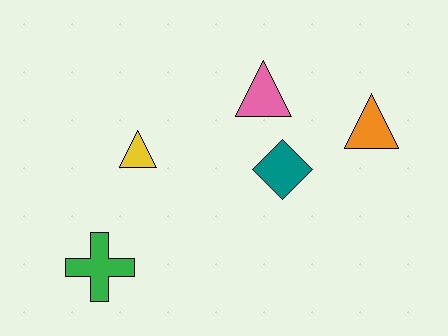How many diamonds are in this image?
There is 1 diamond.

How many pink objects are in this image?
There is 1 pink object.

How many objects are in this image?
There are 5 objects.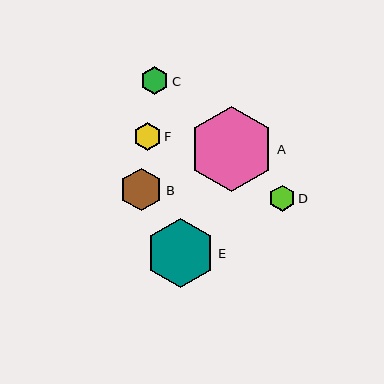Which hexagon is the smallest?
Hexagon D is the smallest with a size of approximately 26 pixels.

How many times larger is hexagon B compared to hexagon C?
Hexagon B is approximately 1.5 times the size of hexagon C.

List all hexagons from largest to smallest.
From largest to smallest: A, E, B, C, F, D.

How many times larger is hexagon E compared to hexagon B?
Hexagon E is approximately 1.6 times the size of hexagon B.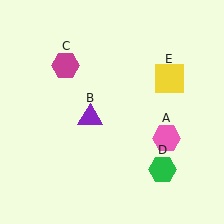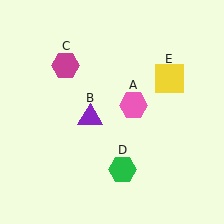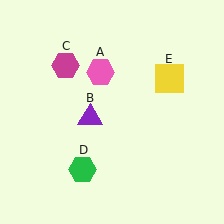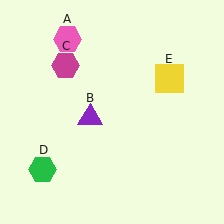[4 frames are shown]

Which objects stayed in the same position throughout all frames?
Purple triangle (object B) and magenta hexagon (object C) and yellow square (object E) remained stationary.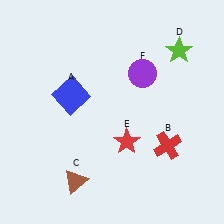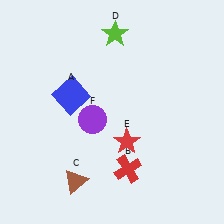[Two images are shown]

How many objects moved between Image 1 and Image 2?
3 objects moved between the two images.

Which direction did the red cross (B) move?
The red cross (B) moved left.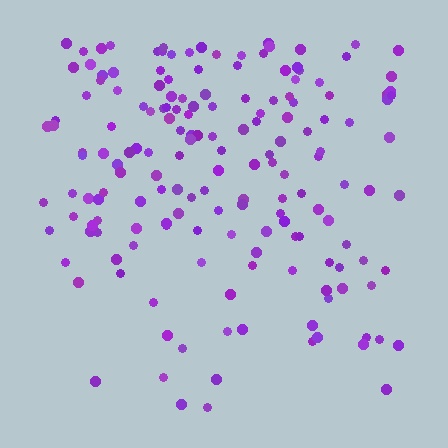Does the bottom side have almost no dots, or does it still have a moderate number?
Still a moderate number, just noticeably fewer than the top.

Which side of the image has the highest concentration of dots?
The top.